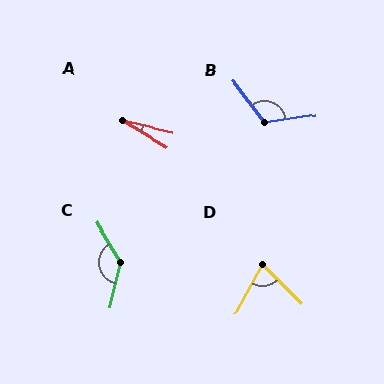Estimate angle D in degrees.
Approximately 73 degrees.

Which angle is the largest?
C, at approximately 135 degrees.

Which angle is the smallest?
A, at approximately 18 degrees.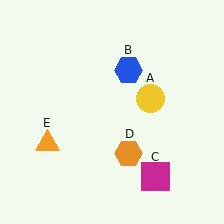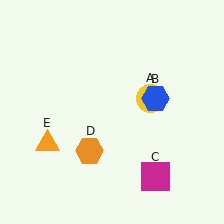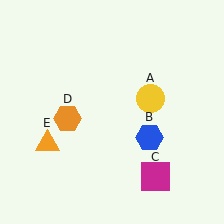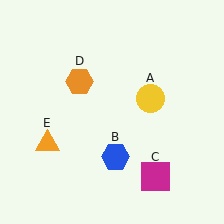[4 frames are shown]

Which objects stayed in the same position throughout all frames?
Yellow circle (object A) and magenta square (object C) and orange triangle (object E) remained stationary.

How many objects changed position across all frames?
2 objects changed position: blue hexagon (object B), orange hexagon (object D).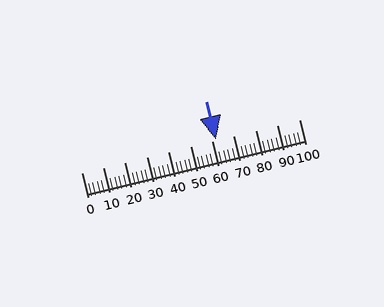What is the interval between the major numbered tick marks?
The major tick marks are spaced 10 units apart.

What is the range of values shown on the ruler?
The ruler shows values from 0 to 100.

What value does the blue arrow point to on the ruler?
The blue arrow points to approximately 62.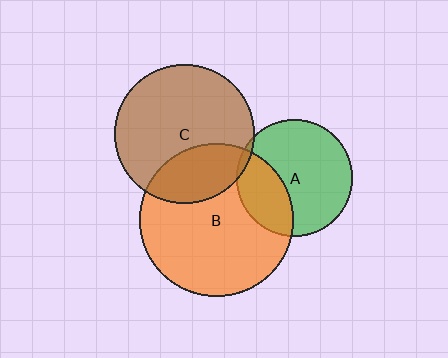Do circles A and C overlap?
Yes.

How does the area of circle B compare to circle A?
Approximately 1.7 times.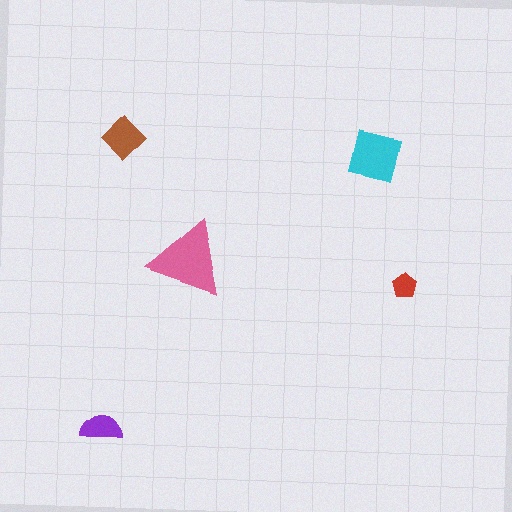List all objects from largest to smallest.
The pink triangle, the cyan square, the brown diamond, the purple semicircle, the red pentagon.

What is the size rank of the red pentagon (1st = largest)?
5th.